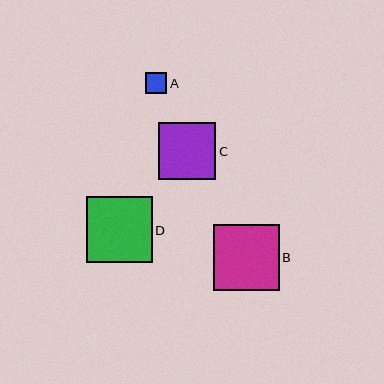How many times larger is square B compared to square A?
Square B is approximately 3.2 times the size of square A.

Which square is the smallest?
Square A is the smallest with a size of approximately 21 pixels.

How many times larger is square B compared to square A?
Square B is approximately 3.2 times the size of square A.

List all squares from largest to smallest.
From largest to smallest: B, D, C, A.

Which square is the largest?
Square B is the largest with a size of approximately 66 pixels.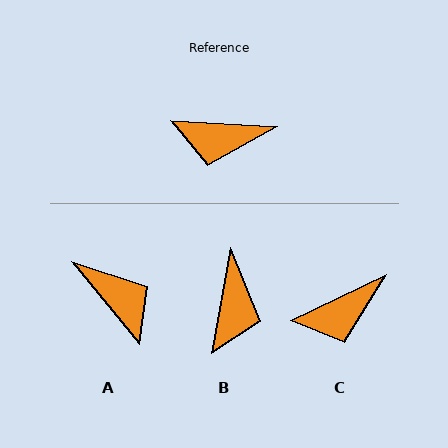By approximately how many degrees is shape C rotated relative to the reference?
Approximately 28 degrees counter-clockwise.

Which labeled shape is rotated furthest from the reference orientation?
A, about 132 degrees away.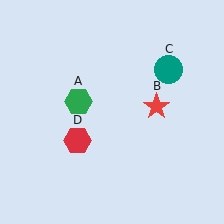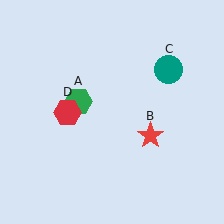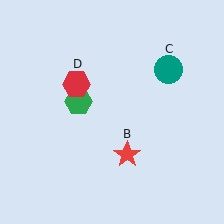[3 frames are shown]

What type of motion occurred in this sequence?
The red star (object B), red hexagon (object D) rotated clockwise around the center of the scene.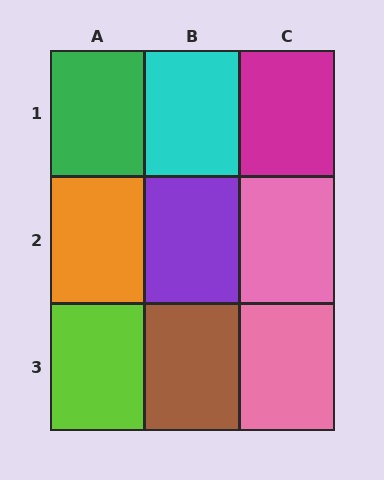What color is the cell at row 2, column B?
Purple.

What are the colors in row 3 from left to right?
Lime, brown, pink.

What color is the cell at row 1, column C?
Magenta.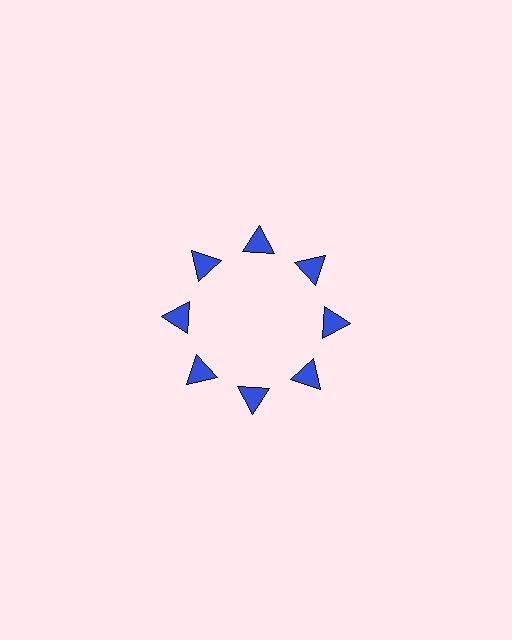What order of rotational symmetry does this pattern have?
This pattern has 8-fold rotational symmetry.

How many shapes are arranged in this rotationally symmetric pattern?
There are 8 shapes, arranged in 8 groups of 1.